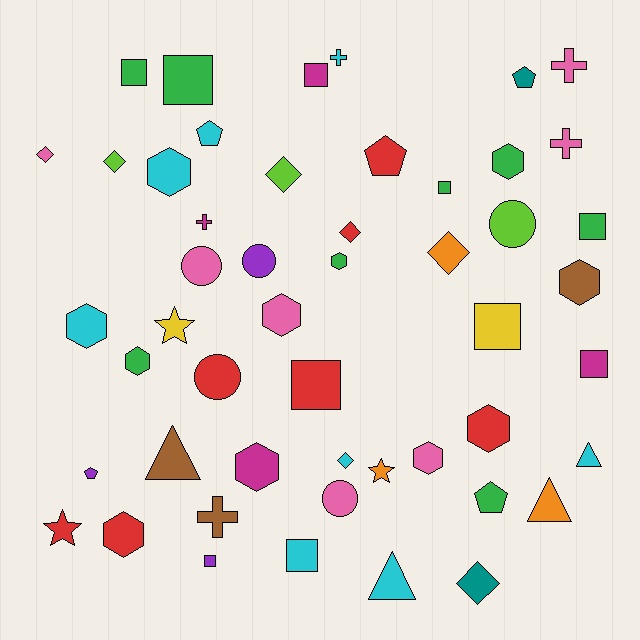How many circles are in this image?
There are 5 circles.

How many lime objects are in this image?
There are 3 lime objects.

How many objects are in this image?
There are 50 objects.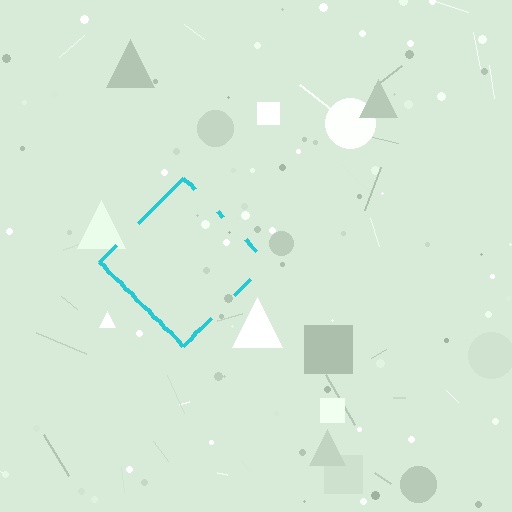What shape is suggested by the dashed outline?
The dashed outline suggests a diamond.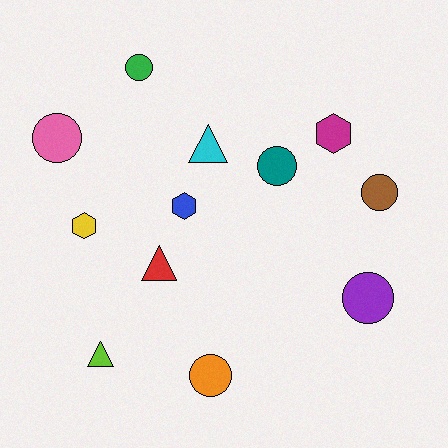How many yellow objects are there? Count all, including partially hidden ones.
There is 1 yellow object.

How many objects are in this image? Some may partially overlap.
There are 12 objects.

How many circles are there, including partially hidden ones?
There are 6 circles.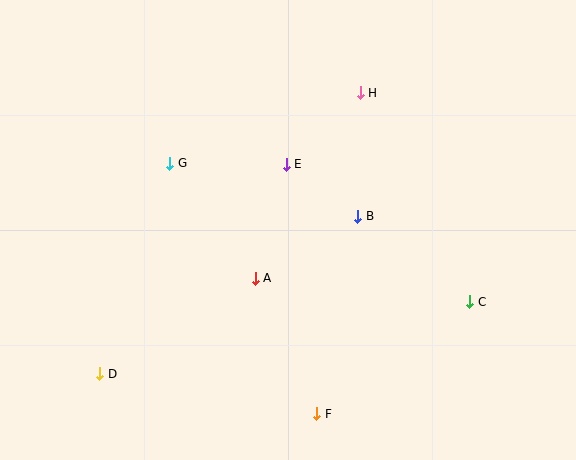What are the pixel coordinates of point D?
Point D is at (100, 374).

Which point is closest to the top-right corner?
Point H is closest to the top-right corner.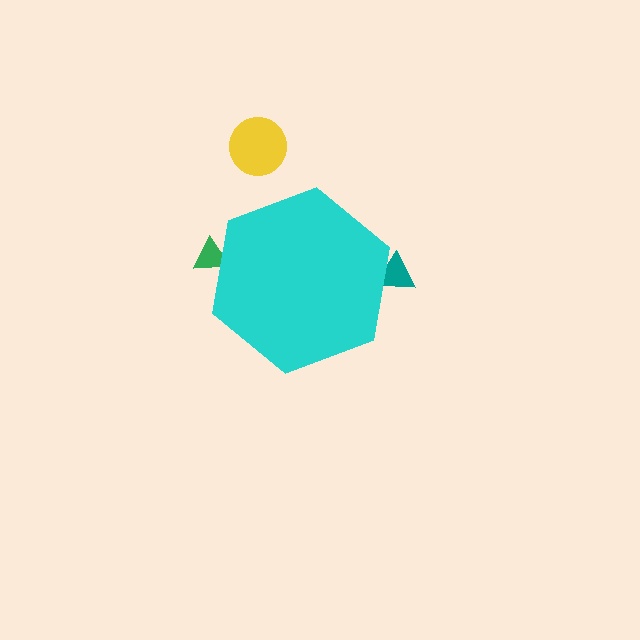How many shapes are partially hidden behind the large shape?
2 shapes are partially hidden.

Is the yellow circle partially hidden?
No, the yellow circle is fully visible.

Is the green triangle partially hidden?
Yes, the green triangle is partially hidden behind the cyan hexagon.